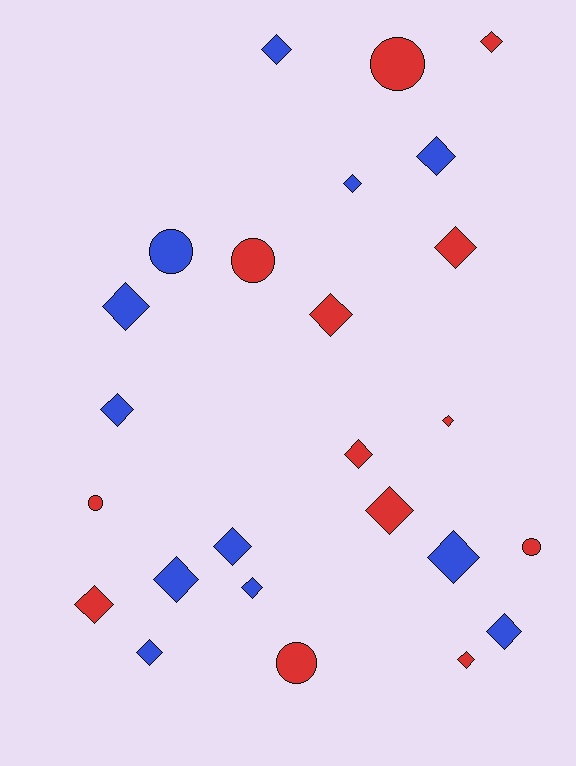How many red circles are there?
There are 5 red circles.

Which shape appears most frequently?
Diamond, with 19 objects.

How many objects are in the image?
There are 25 objects.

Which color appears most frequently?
Red, with 13 objects.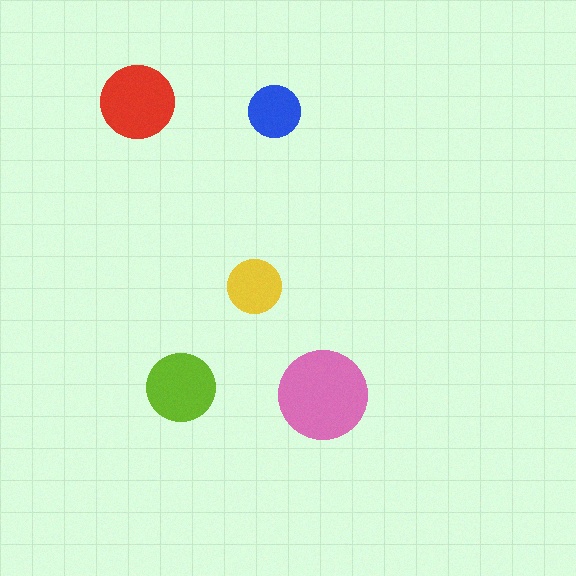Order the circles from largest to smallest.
the pink one, the red one, the lime one, the yellow one, the blue one.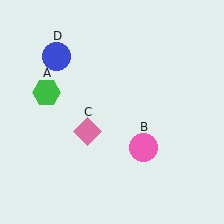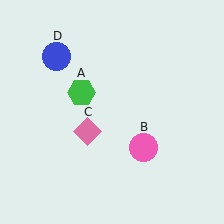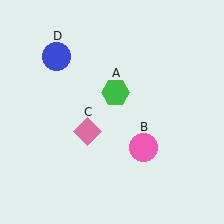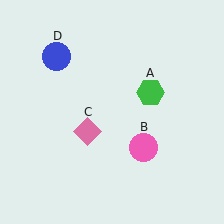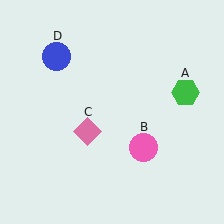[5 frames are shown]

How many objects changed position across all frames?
1 object changed position: green hexagon (object A).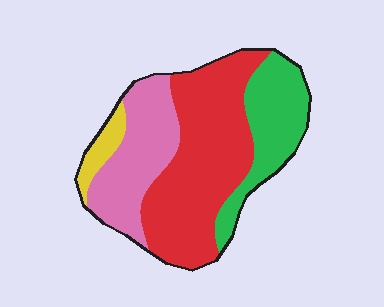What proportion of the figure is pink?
Pink covers around 25% of the figure.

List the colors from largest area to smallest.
From largest to smallest: red, pink, green, yellow.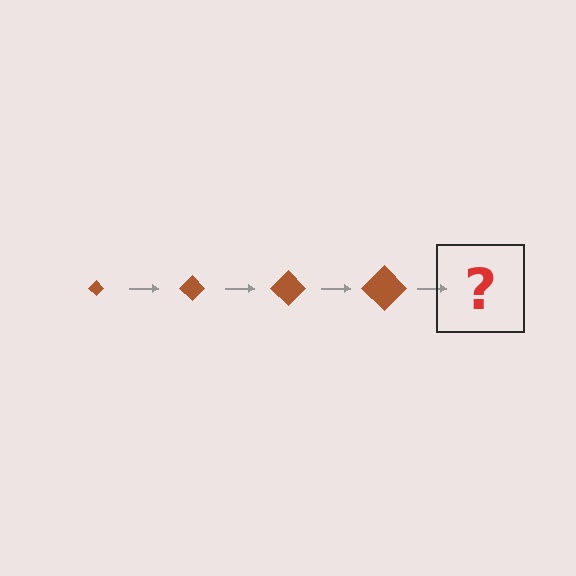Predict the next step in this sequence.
The next step is a brown diamond, larger than the previous one.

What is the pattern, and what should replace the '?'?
The pattern is that the diamond gets progressively larger each step. The '?' should be a brown diamond, larger than the previous one.